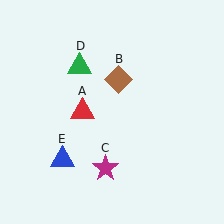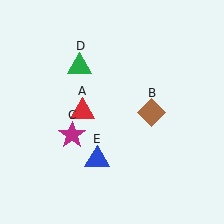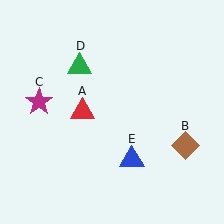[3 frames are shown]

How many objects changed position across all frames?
3 objects changed position: brown diamond (object B), magenta star (object C), blue triangle (object E).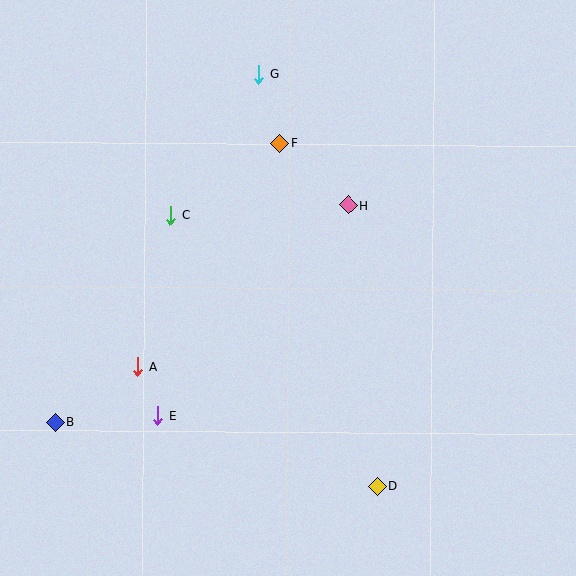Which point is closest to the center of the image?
Point H at (348, 205) is closest to the center.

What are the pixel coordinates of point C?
Point C is at (170, 215).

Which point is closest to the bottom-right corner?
Point D is closest to the bottom-right corner.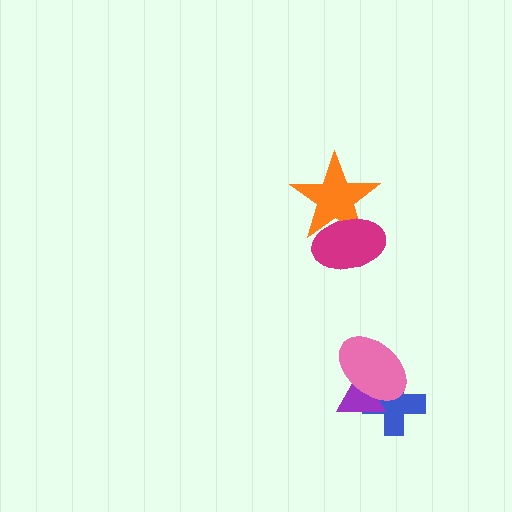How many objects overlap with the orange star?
1 object overlaps with the orange star.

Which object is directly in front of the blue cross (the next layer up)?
The purple triangle is directly in front of the blue cross.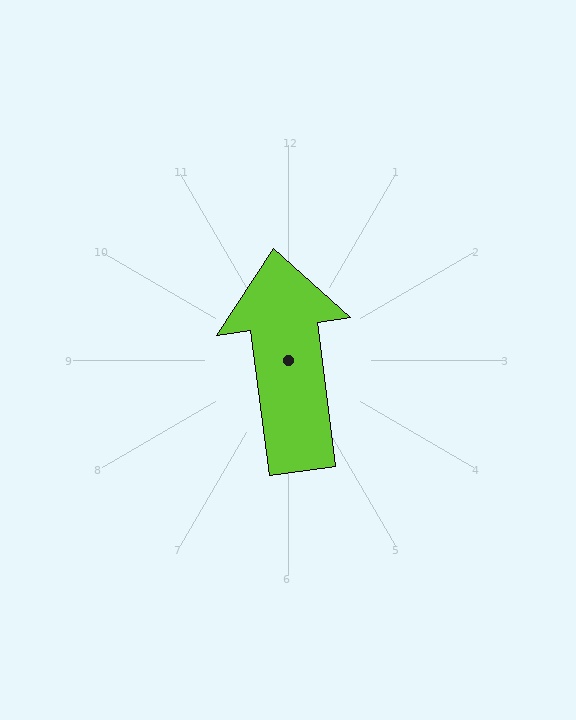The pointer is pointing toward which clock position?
Roughly 12 o'clock.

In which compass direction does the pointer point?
North.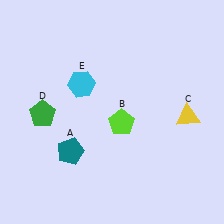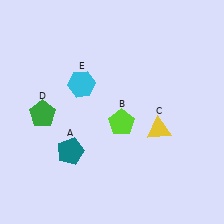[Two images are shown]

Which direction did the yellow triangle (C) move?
The yellow triangle (C) moved left.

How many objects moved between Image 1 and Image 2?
1 object moved between the two images.